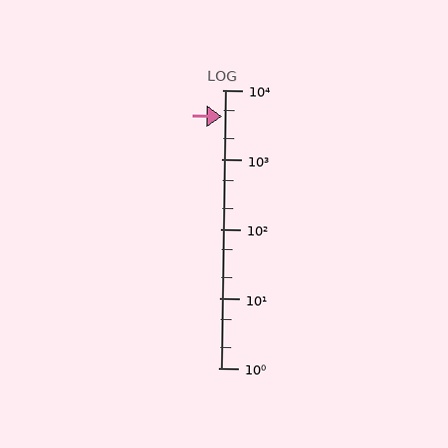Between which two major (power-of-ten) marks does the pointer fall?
The pointer is between 1000 and 10000.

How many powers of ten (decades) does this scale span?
The scale spans 4 decades, from 1 to 10000.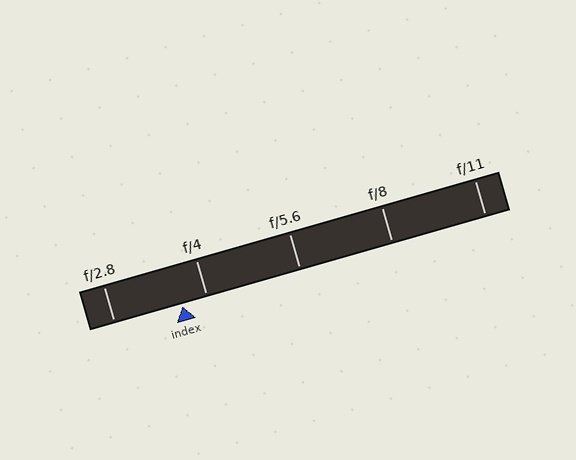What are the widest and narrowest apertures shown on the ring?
The widest aperture shown is f/2.8 and the narrowest is f/11.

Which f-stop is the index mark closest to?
The index mark is closest to f/4.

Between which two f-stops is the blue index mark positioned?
The index mark is between f/2.8 and f/4.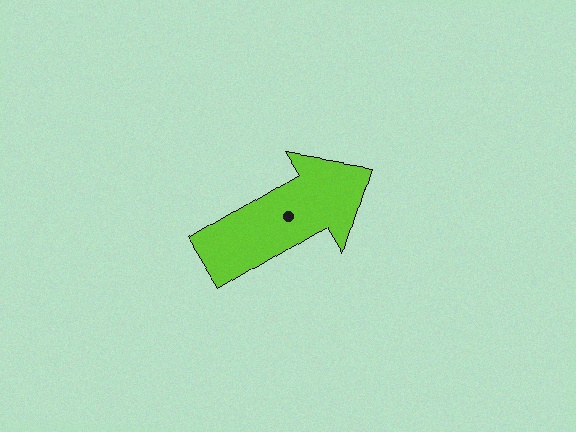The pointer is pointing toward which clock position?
Roughly 2 o'clock.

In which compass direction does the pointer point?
Northeast.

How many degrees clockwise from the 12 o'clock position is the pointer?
Approximately 59 degrees.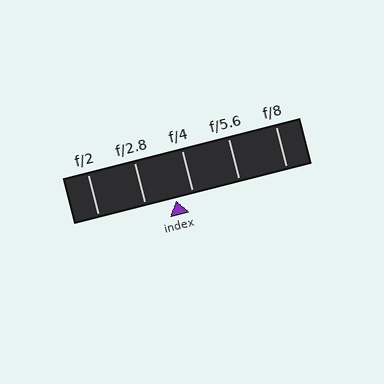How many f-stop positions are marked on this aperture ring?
There are 5 f-stop positions marked.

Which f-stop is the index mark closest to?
The index mark is closest to f/4.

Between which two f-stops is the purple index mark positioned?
The index mark is between f/2.8 and f/4.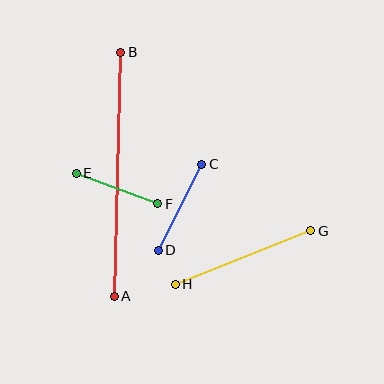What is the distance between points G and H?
The distance is approximately 146 pixels.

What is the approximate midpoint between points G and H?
The midpoint is at approximately (243, 257) pixels.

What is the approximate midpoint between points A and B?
The midpoint is at approximately (117, 174) pixels.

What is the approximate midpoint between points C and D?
The midpoint is at approximately (180, 207) pixels.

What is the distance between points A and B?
The distance is approximately 244 pixels.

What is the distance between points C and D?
The distance is approximately 97 pixels.